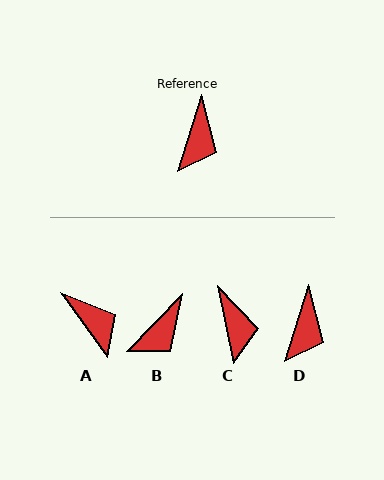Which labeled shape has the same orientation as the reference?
D.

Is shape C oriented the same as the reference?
No, it is off by about 29 degrees.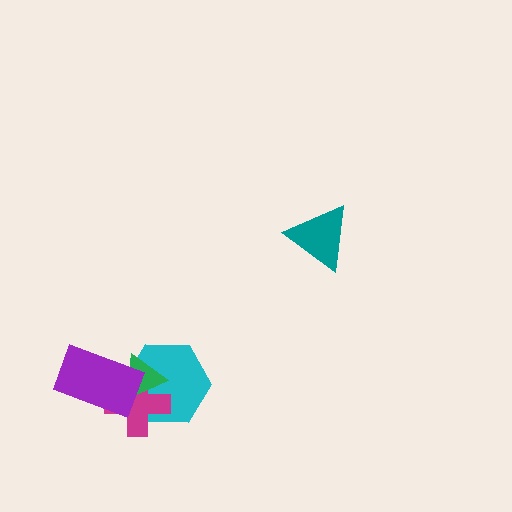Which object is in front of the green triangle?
The purple rectangle is in front of the green triangle.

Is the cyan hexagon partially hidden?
Yes, it is partially covered by another shape.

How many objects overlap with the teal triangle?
0 objects overlap with the teal triangle.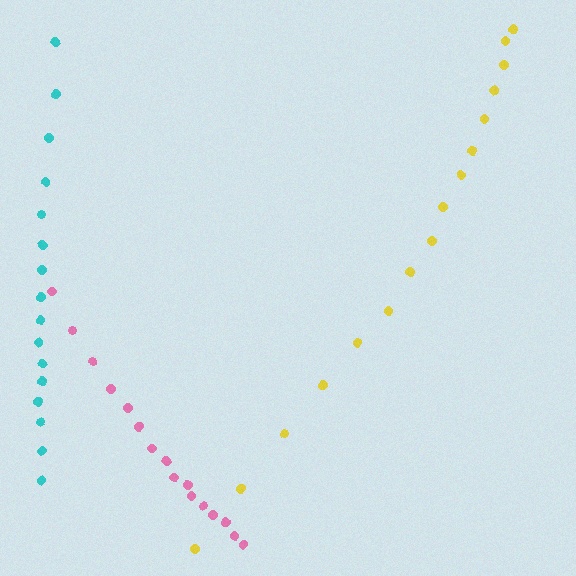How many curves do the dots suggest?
There are 3 distinct paths.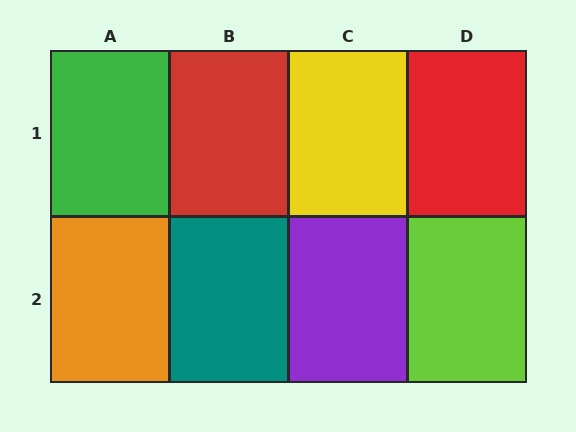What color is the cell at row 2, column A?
Orange.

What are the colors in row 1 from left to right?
Green, red, yellow, red.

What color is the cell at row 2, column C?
Purple.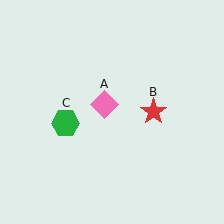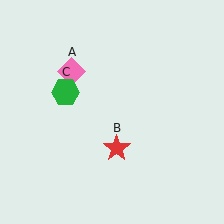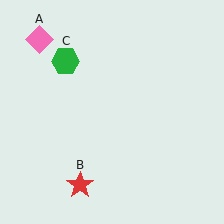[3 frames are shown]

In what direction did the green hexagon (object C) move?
The green hexagon (object C) moved up.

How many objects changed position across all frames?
3 objects changed position: pink diamond (object A), red star (object B), green hexagon (object C).